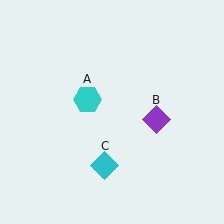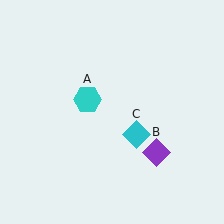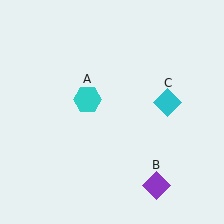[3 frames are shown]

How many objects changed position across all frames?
2 objects changed position: purple diamond (object B), cyan diamond (object C).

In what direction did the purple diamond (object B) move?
The purple diamond (object B) moved down.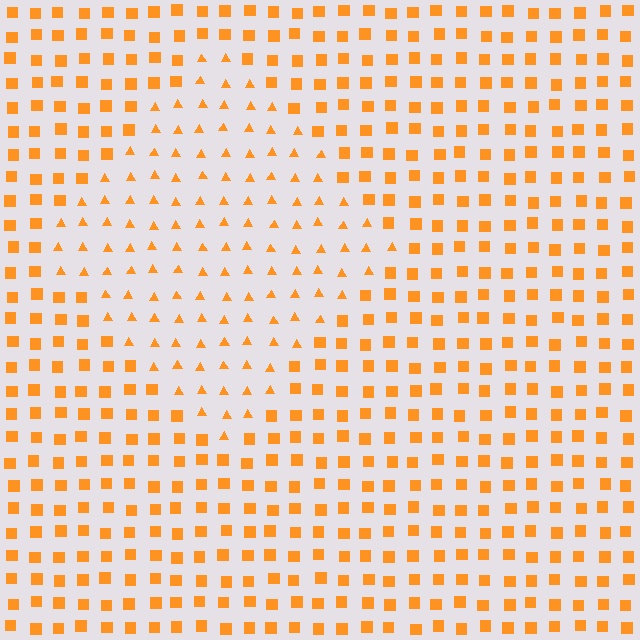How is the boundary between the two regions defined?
The boundary is defined by a change in element shape: triangles inside vs. squares outside. All elements share the same color and spacing.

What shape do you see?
I see a diamond.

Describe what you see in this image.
The image is filled with small orange elements arranged in a uniform grid. A diamond-shaped region contains triangles, while the surrounding area contains squares. The boundary is defined purely by the change in element shape.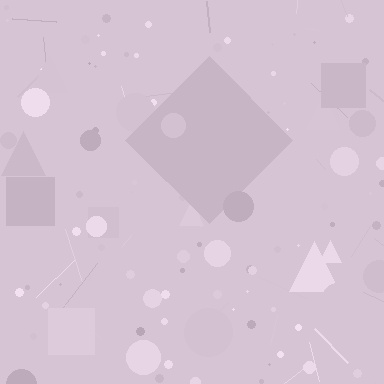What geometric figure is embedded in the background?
A diamond is embedded in the background.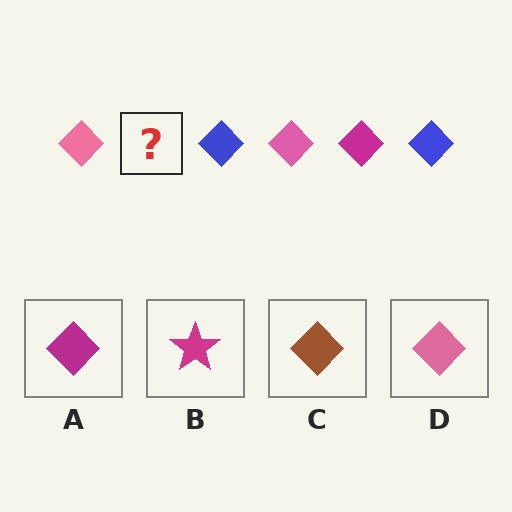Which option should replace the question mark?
Option A.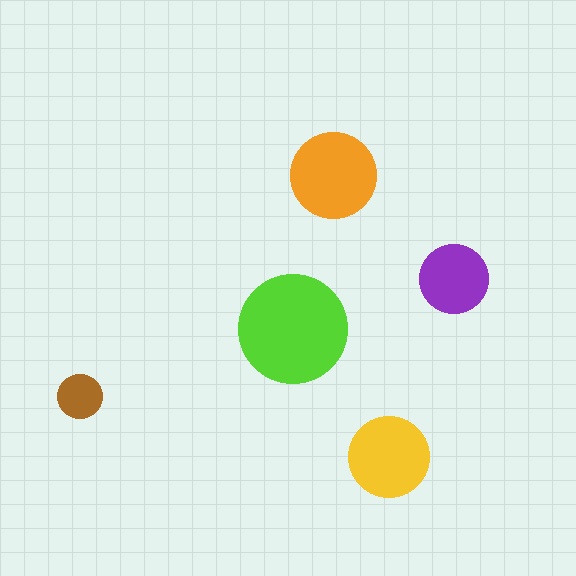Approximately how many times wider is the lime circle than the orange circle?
About 1.5 times wider.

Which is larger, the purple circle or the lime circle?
The lime one.